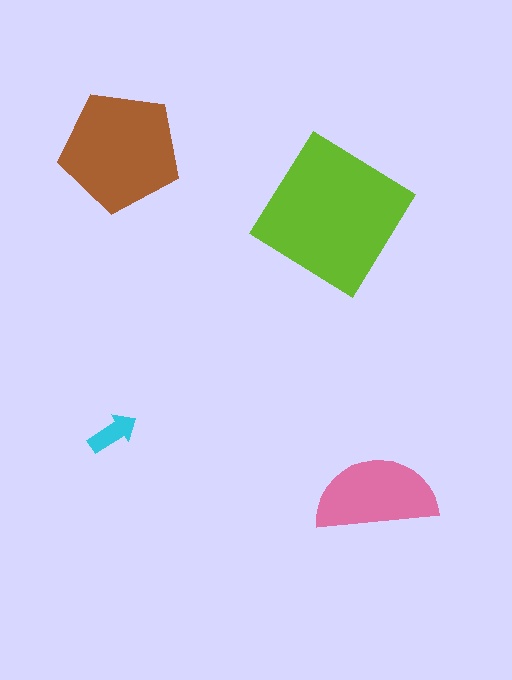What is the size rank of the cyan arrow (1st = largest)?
4th.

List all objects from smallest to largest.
The cyan arrow, the pink semicircle, the brown pentagon, the lime diamond.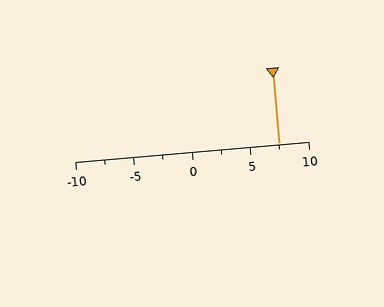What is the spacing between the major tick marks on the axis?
The major ticks are spaced 5 apart.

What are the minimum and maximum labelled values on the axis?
The axis runs from -10 to 10.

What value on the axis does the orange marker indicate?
The marker indicates approximately 7.5.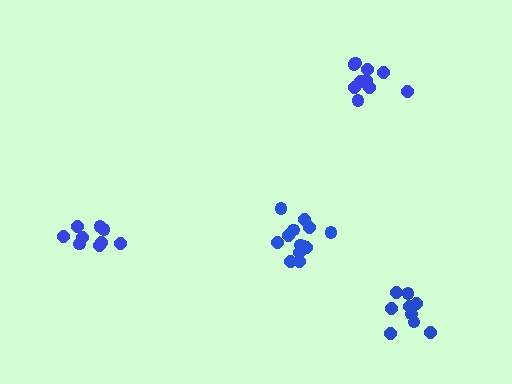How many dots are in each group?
Group 1: 9 dots, Group 2: 9 dots, Group 3: 12 dots, Group 4: 13 dots (43 total).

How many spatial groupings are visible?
There are 4 spatial groupings.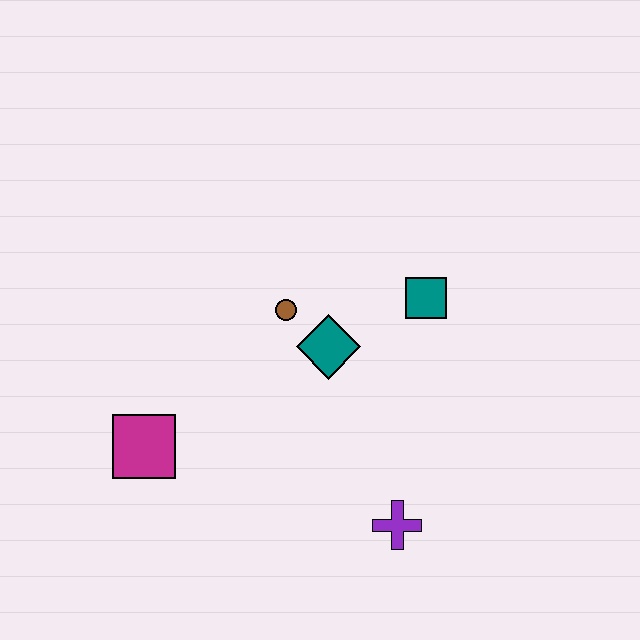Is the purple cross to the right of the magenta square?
Yes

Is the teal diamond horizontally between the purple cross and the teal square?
No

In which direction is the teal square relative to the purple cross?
The teal square is above the purple cross.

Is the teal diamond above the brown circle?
No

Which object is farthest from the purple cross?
The magenta square is farthest from the purple cross.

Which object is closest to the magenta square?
The brown circle is closest to the magenta square.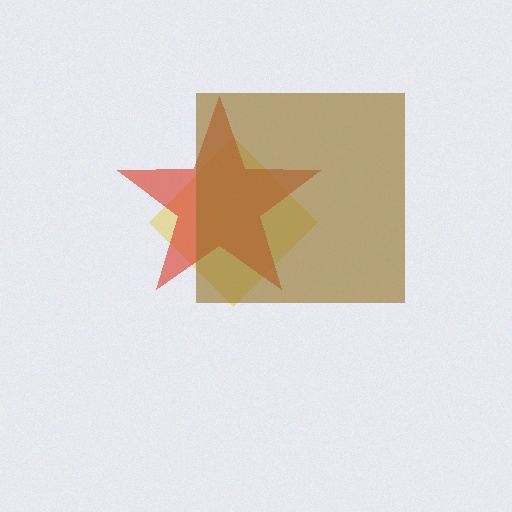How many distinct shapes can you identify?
There are 3 distinct shapes: a yellow diamond, a red star, a brown square.